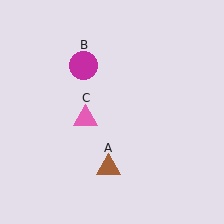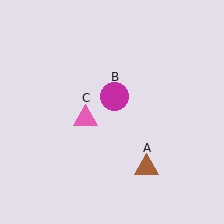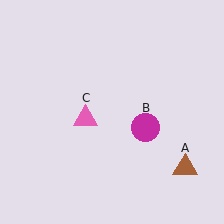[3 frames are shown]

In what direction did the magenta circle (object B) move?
The magenta circle (object B) moved down and to the right.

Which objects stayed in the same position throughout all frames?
Pink triangle (object C) remained stationary.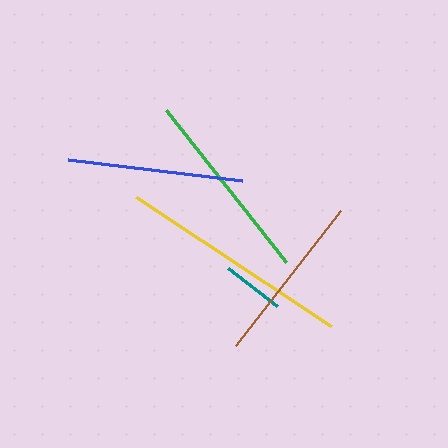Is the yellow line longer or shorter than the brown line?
The yellow line is longer than the brown line.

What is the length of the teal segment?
The teal segment is approximately 61 pixels long.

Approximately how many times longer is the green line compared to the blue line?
The green line is approximately 1.1 times the length of the blue line.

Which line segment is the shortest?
The teal line is the shortest at approximately 61 pixels.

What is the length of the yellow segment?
The yellow segment is approximately 235 pixels long.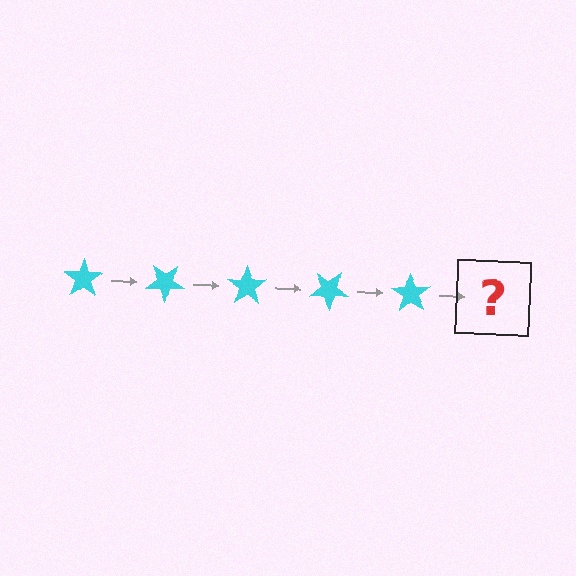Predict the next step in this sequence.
The next step is a cyan star rotated 175 degrees.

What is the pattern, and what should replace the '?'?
The pattern is that the star rotates 35 degrees each step. The '?' should be a cyan star rotated 175 degrees.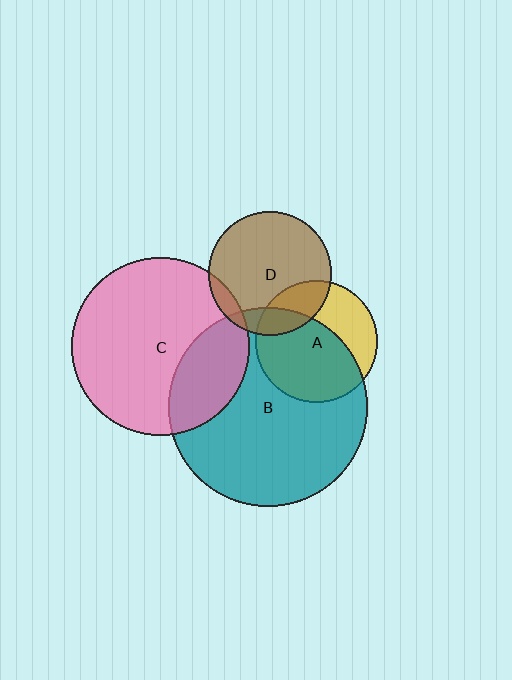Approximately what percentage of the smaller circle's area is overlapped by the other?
Approximately 25%.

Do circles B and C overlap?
Yes.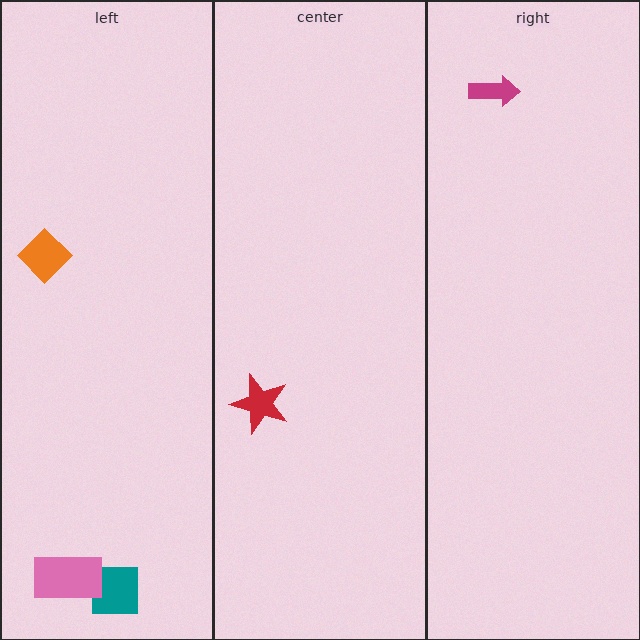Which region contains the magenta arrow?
The right region.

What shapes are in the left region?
The orange diamond, the teal square, the pink rectangle.